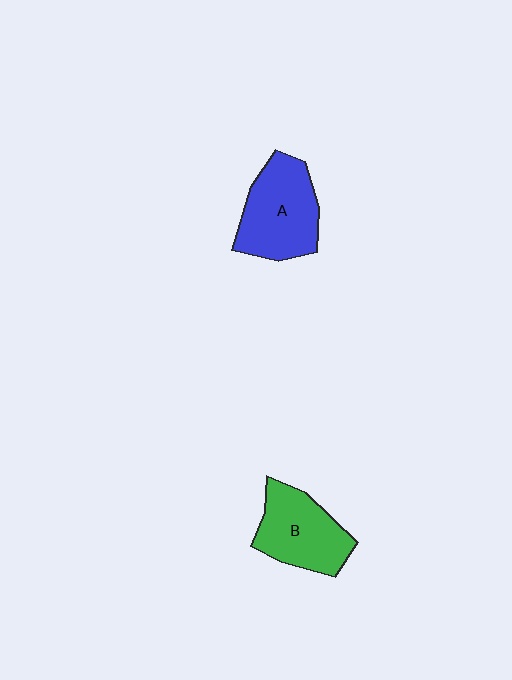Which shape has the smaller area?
Shape B (green).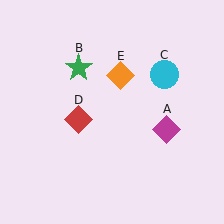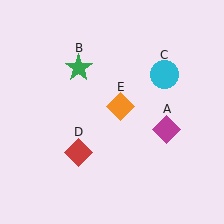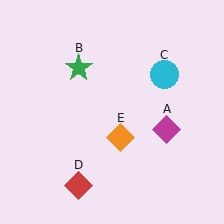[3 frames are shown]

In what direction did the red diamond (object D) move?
The red diamond (object D) moved down.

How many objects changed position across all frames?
2 objects changed position: red diamond (object D), orange diamond (object E).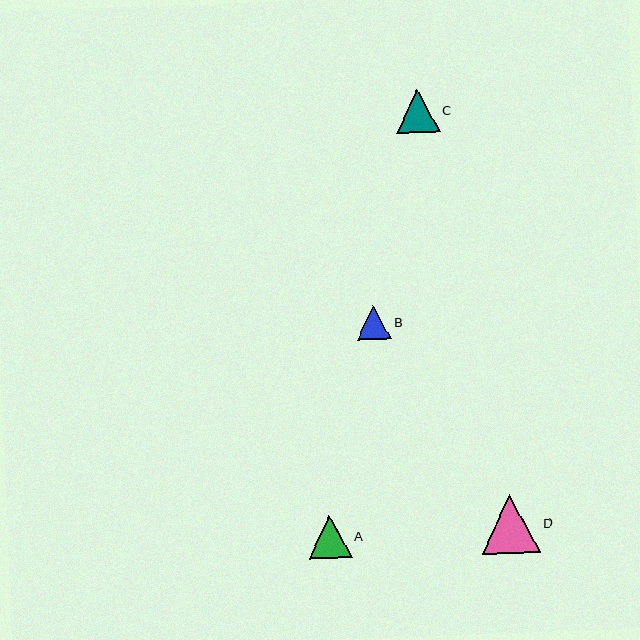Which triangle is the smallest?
Triangle B is the smallest with a size of approximately 34 pixels.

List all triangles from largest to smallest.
From largest to smallest: D, C, A, B.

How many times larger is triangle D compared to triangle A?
Triangle D is approximately 1.4 times the size of triangle A.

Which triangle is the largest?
Triangle D is the largest with a size of approximately 59 pixels.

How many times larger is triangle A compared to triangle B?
Triangle A is approximately 1.3 times the size of triangle B.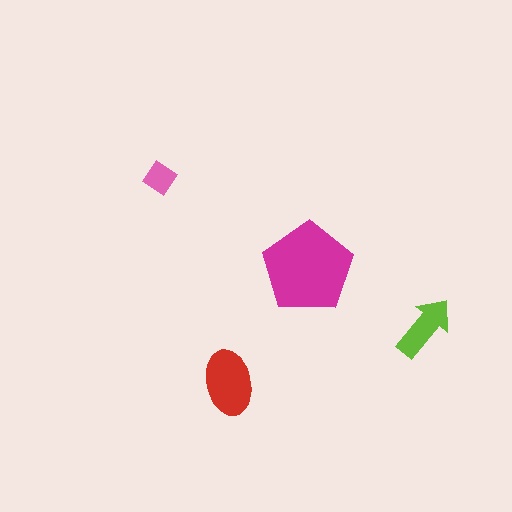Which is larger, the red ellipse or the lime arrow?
The red ellipse.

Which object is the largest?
The magenta pentagon.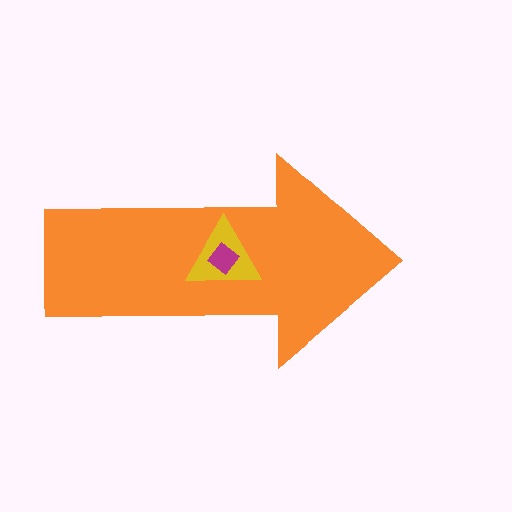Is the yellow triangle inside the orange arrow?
Yes.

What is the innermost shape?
The magenta diamond.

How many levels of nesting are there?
3.